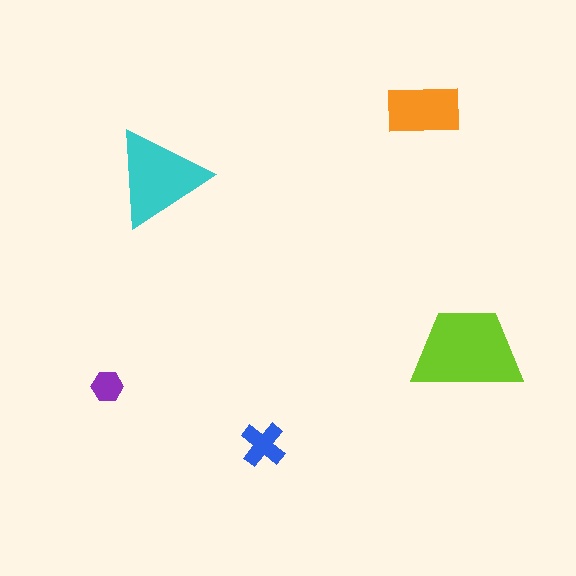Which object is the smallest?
The purple hexagon.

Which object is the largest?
The lime trapezoid.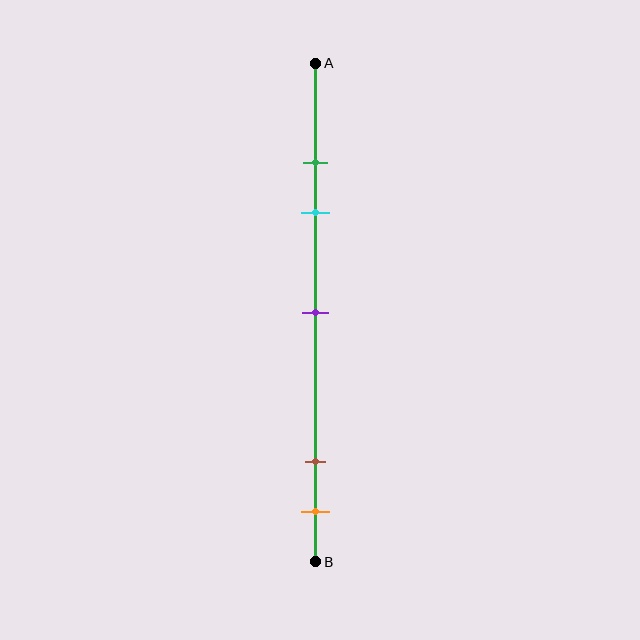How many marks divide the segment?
There are 5 marks dividing the segment.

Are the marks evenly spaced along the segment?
No, the marks are not evenly spaced.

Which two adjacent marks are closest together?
The green and cyan marks are the closest adjacent pair.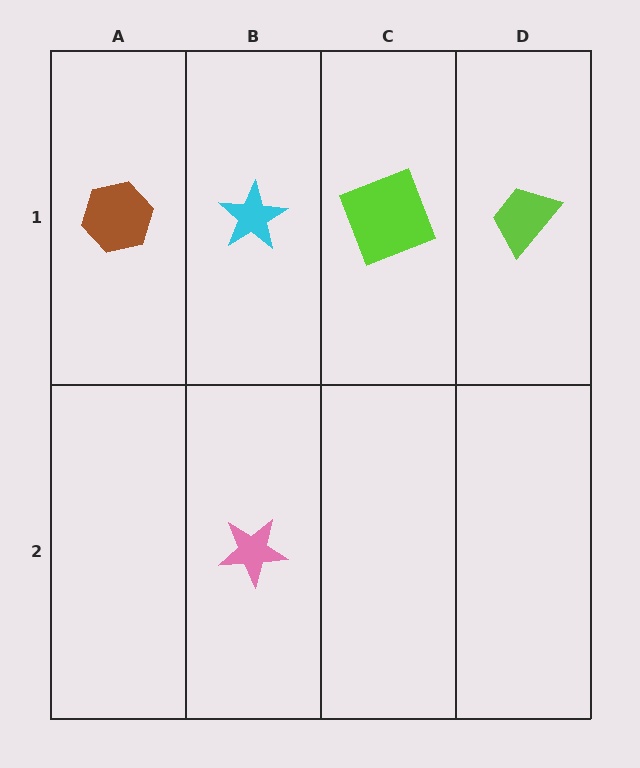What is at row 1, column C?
A lime square.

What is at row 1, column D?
A lime trapezoid.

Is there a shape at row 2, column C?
No, that cell is empty.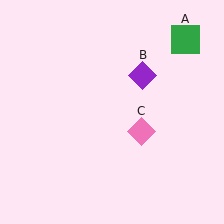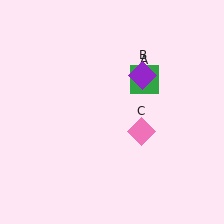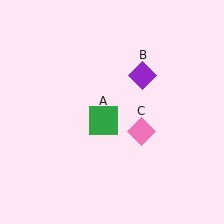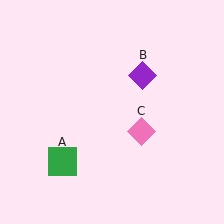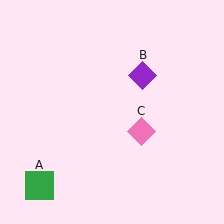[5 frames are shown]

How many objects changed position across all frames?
1 object changed position: green square (object A).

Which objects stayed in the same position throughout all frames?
Purple diamond (object B) and pink diamond (object C) remained stationary.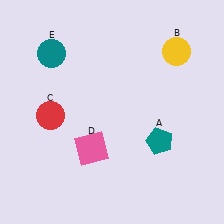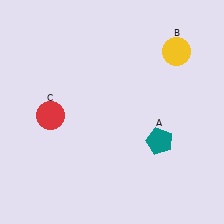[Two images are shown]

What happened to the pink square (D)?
The pink square (D) was removed in Image 2. It was in the bottom-left area of Image 1.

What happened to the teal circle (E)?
The teal circle (E) was removed in Image 2. It was in the top-left area of Image 1.